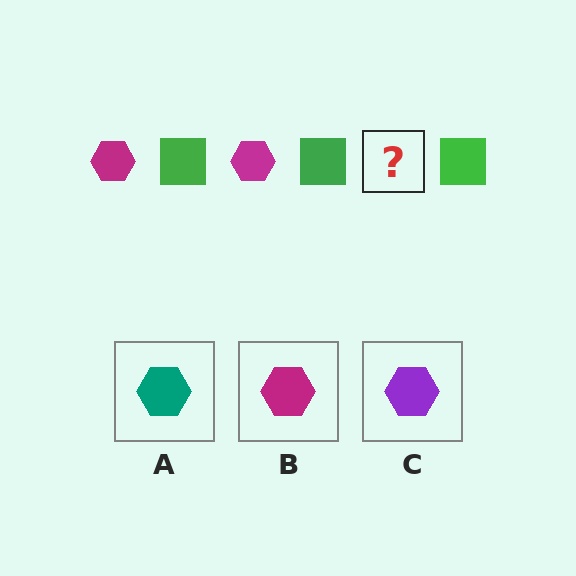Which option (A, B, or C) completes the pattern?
B.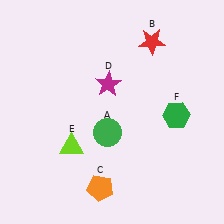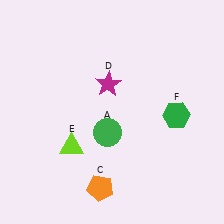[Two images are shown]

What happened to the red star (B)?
The red star (B) was removed in Image 2. It was in the top-right area of Image 1.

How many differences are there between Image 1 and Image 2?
There is 1 difference between the two images.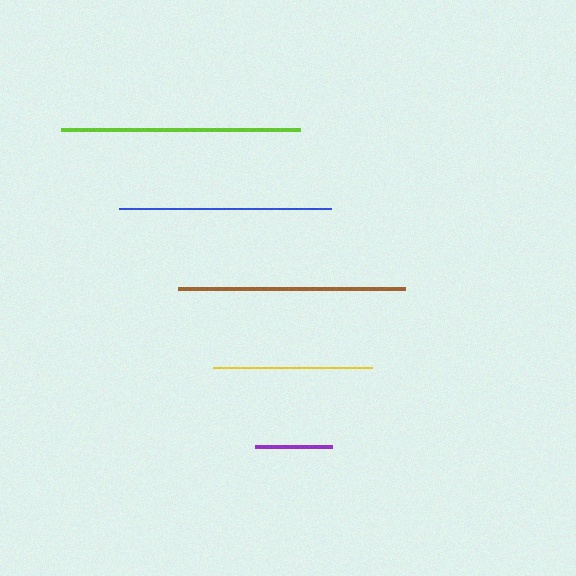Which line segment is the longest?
The lime line is the longest at approximately 239 pixels.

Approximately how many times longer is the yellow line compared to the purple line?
The yellow line is approximately 2.1 times the length of the purple line.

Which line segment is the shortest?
The purple line is the shortest at approximately 77 pixels.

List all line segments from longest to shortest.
From longest to shortest: lime, brown, blue, yellow, purple.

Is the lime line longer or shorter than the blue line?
The lime line is longer than the blue line.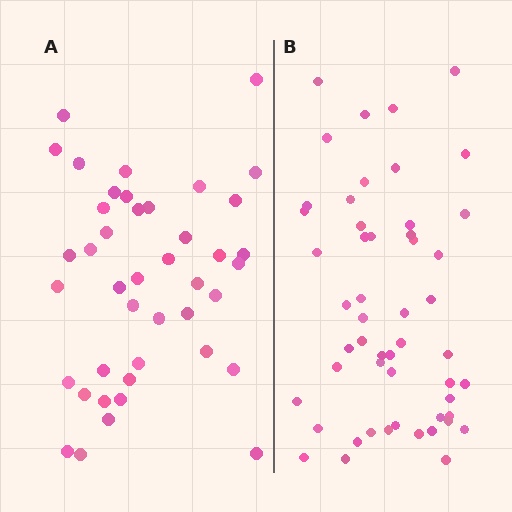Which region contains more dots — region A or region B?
Region B (the right region) has more dots.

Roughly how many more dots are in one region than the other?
Region B has roughly 10 or so more dots than region A.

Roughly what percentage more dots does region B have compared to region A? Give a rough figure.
About 25% more.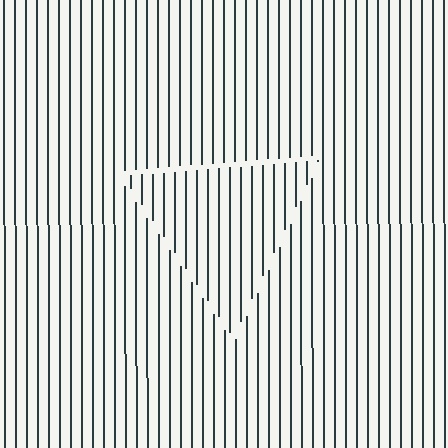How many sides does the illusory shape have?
3 sides — the line-ends trace a triangle.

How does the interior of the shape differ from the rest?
The interior of the shape contains the same grating, shifted by half a period — the contour is defined by the phase discontinuity where line-ends from the inner and outer gratings abut.